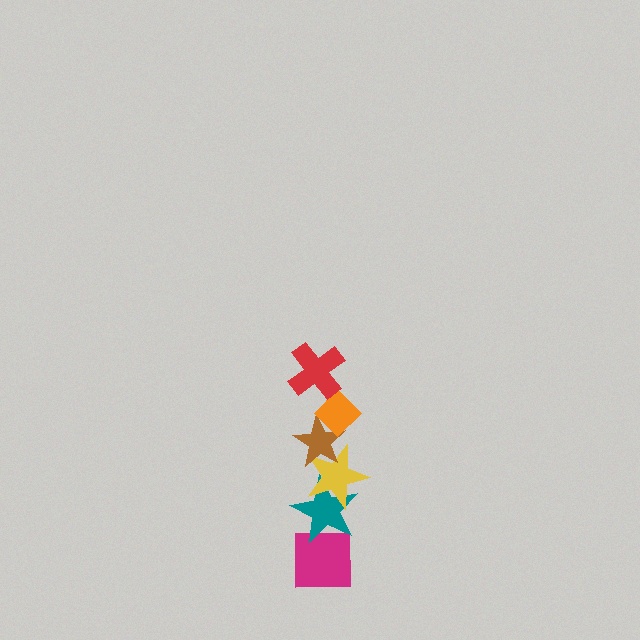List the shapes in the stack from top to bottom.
From top to bottom: the red cross, the orange diamond, the brown star, the yellow star, the teal star, the magenta square.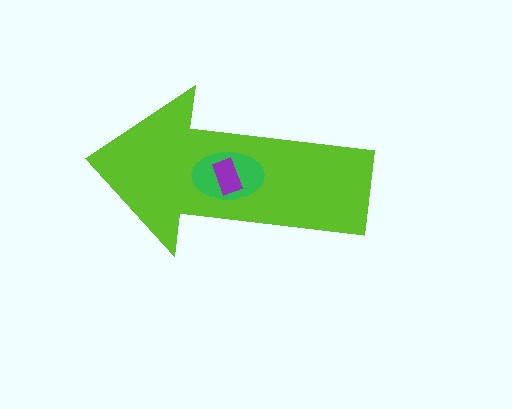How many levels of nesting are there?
3.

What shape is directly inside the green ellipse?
The purple rectangle.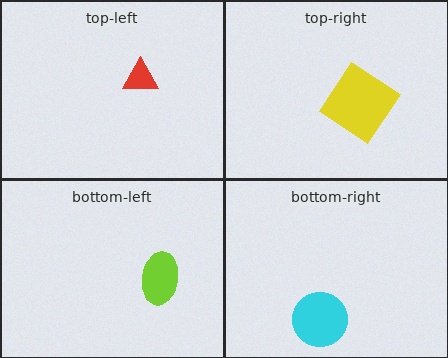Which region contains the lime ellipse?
The bottom-left region.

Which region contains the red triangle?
The top-left region.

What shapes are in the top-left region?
The red triangle.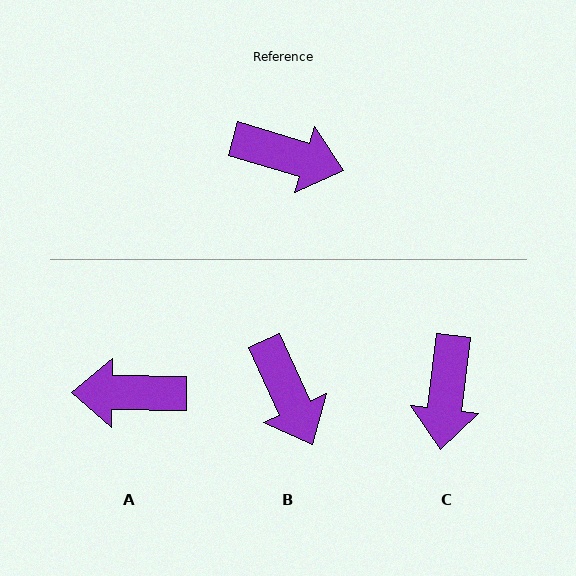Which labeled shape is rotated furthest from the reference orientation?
A, about 164 degrees away.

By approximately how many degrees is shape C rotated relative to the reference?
Approximately 80 degrees clockwise.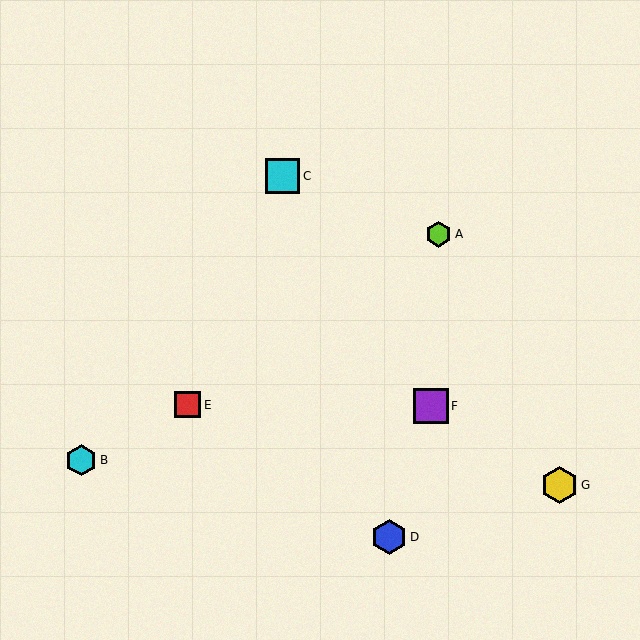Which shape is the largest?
The yellow hexagon (labeled G) is the largest.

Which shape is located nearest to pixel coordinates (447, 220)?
The lime hexagon (labeled A) at (439, 234) is nearest to that location.